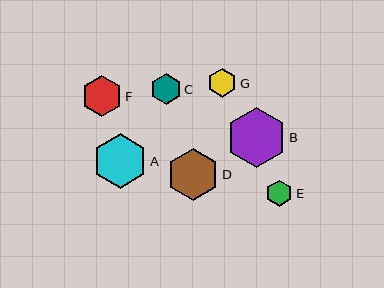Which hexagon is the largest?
Hexagon B is the largest with a size of approximately 60 pixels.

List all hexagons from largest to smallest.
From largest to smallest: B, A, D, F, C, G, E.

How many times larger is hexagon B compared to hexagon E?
Hexagon B is approximately 2.3 times the size of hexagon E.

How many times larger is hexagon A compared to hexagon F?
Hexagon A is approximately 1.3 times the size of hexagon F.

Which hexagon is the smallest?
Hexagon E is the smallest with a size of approximately 26 pixels.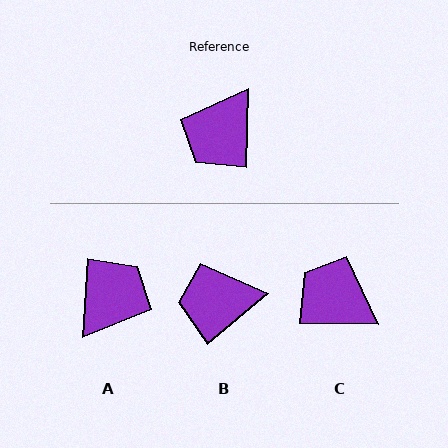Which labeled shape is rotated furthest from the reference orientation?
A, about 178 degrees away.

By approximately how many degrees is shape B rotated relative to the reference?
Approximately 49 degrees clockwise.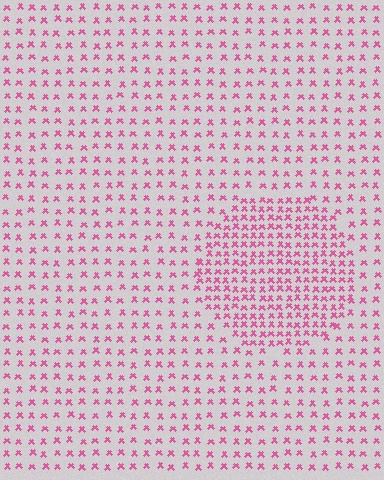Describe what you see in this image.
The image contains small pink elements arranged at two different densities. A circle-shaped region is visible where the elements are more densely packed than the surrounding area.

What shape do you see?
I see a circle.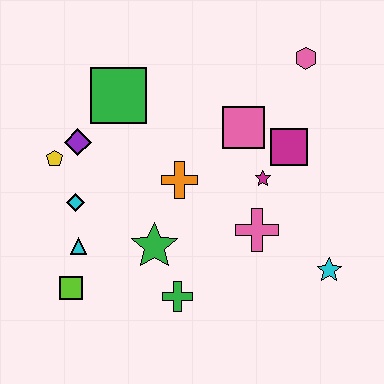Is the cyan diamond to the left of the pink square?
Yes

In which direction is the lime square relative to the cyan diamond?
The lime square is below the cyan diamond.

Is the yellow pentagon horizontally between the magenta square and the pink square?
No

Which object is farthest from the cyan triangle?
The pink hexagon is farthest from the cyan triangle.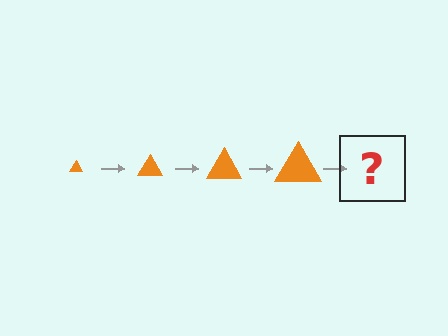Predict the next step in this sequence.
The next step is an orange triangle, larger than the previous one.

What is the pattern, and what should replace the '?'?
The pattern is that the triangle gets progressively larger each step. The '?' should be an orange triangle, larger than the previous one.